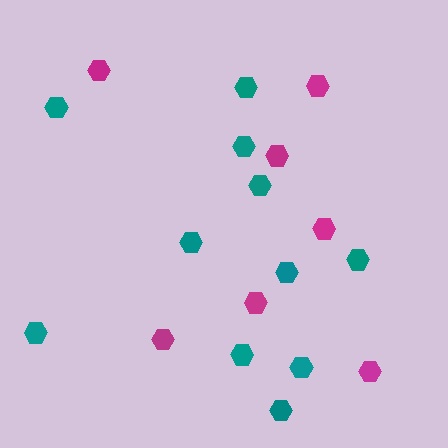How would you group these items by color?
There are 2 groups: one group of magenta hexagons (7) and one group of teal hexagons (11).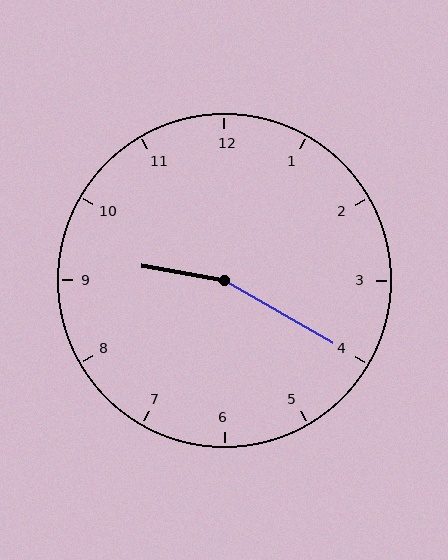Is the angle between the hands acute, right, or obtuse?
It is obtuse.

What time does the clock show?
9:20.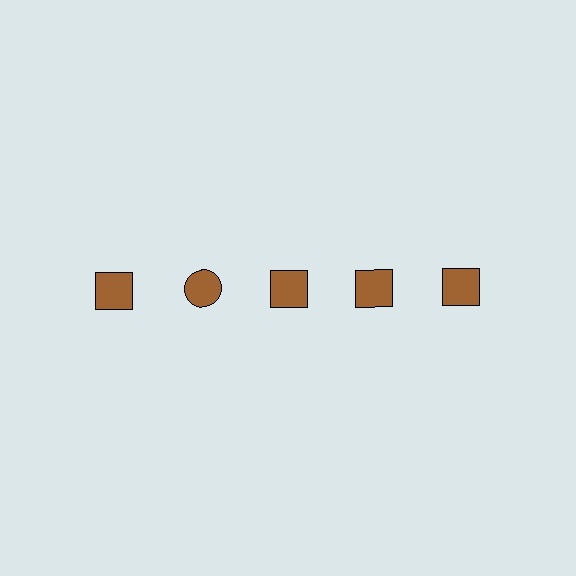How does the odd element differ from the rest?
It has a different shape: circle instead of square.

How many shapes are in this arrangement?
There are 5 shapes arranged in a grid pattern.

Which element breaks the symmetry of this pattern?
The brown circle in the top row, second from left column breaks the symmetry. All other shapes are brown squares.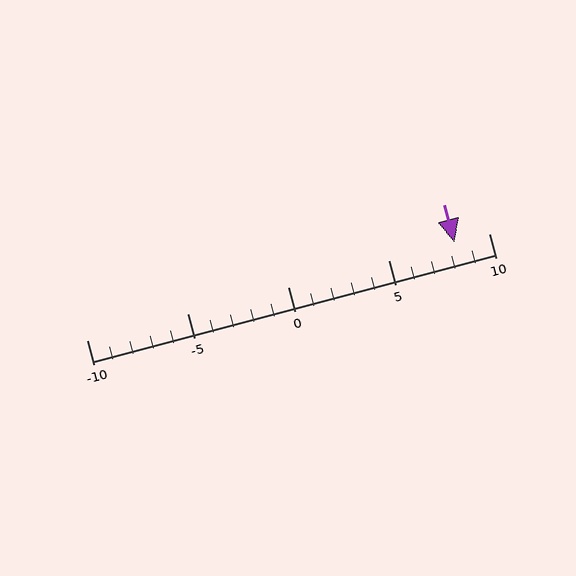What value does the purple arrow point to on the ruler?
The purple arrow points to approximately 8.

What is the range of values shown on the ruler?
The ruler shows values from -10 to 10.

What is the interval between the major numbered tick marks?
The major tick marks are spaced 5 units apart.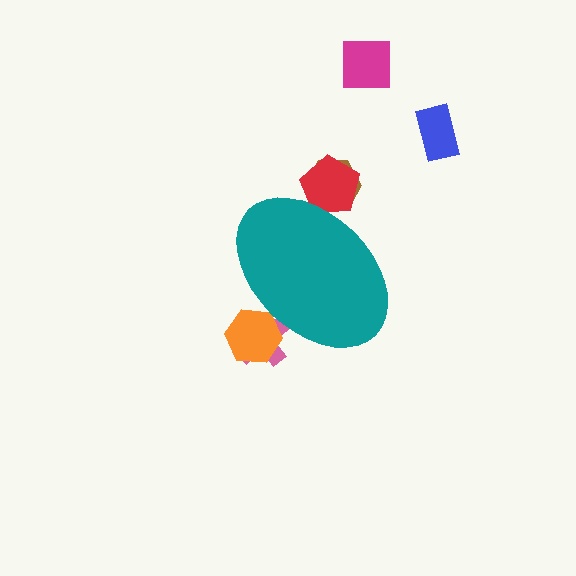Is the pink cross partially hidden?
Yes, the pink cross is partially hidden behind the teal ellipse.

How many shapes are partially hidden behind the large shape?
4 shapes are partially hidden.